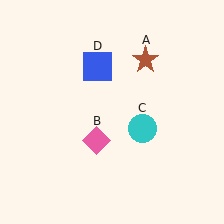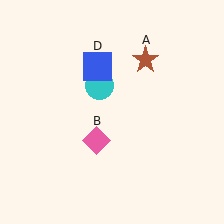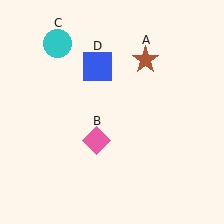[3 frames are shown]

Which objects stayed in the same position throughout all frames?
Brown star (object A) and pink diamond (object B) and blue square (object D) remained stationary.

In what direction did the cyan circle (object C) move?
The cyan circle (object C) moved up and to the left.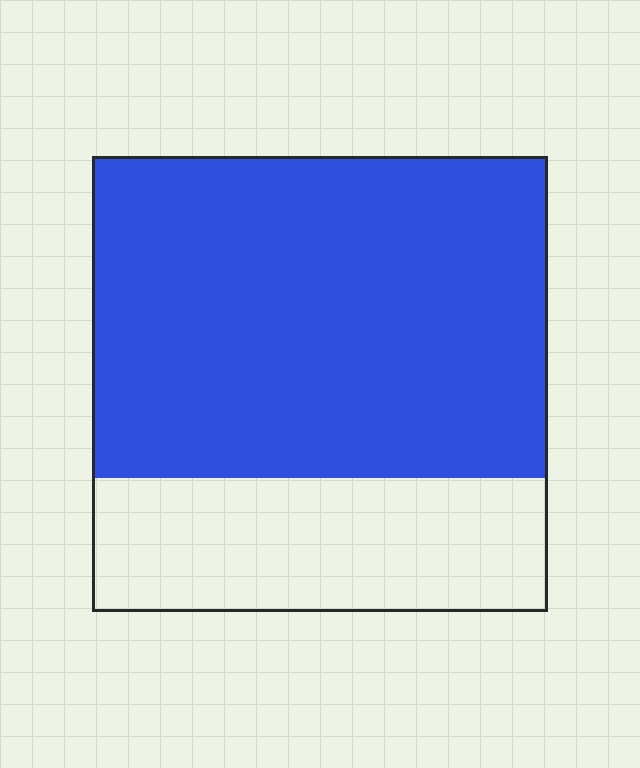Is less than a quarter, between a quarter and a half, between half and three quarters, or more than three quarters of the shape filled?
Between half and three quarters.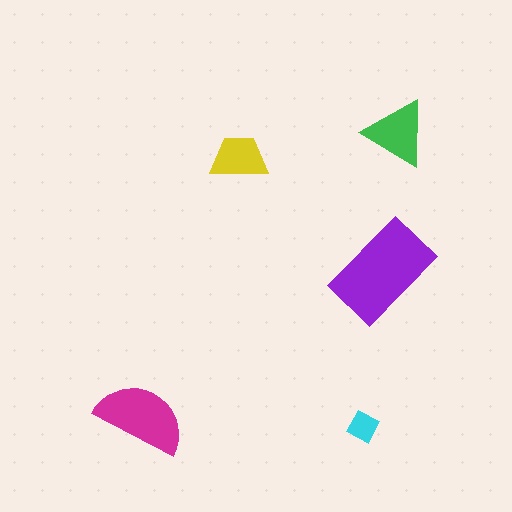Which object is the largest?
The purple rectangle.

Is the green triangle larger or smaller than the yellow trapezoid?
Larger.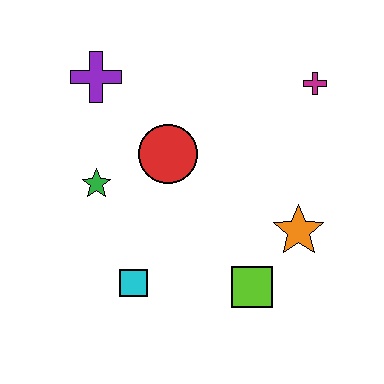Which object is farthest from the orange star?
The purple cross is farthest from the orange star.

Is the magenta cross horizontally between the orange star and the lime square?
No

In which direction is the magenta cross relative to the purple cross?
The magenta cross is to the right of the purple cross.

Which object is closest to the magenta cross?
The orange star is closest to the magenta cross.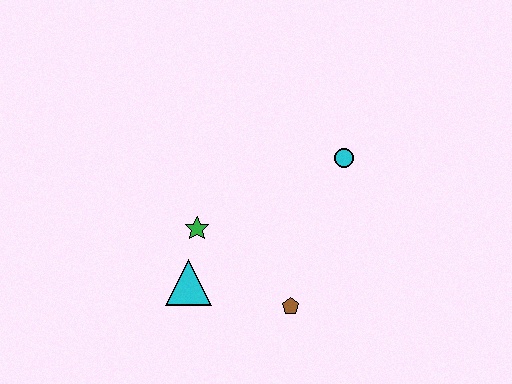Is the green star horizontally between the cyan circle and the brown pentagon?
No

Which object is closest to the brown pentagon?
The cyan triangle is closest to the brown pentagon.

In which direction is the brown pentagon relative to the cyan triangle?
The brown pentagon is to the right of the cyan triangle.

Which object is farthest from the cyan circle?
The cyan triangle is farthest from the cyan circle.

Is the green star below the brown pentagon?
No